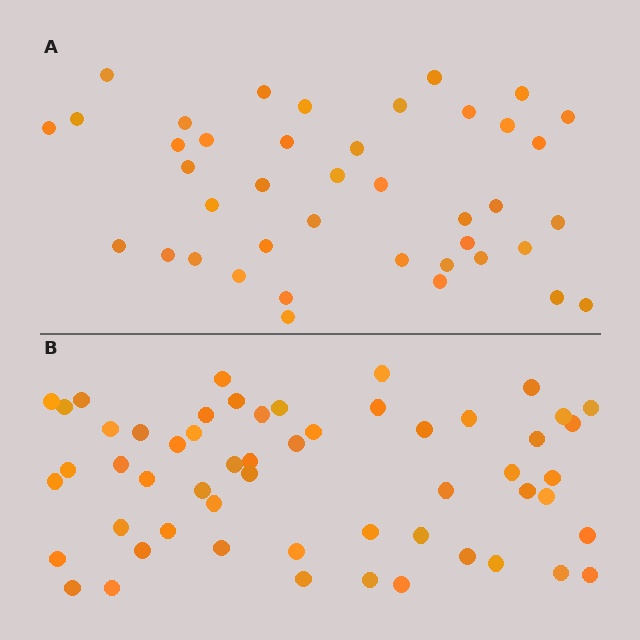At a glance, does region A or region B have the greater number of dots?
Region B (the bottom region) has more dots.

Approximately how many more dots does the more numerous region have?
Region B has approximately 15 more dots than region A.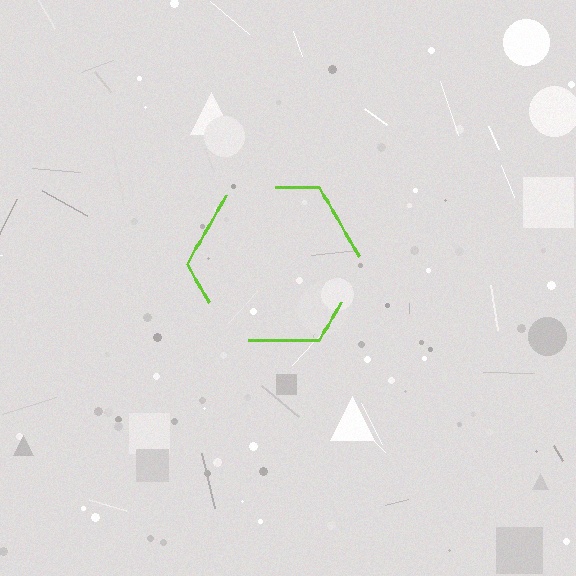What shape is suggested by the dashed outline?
The dashed outline suggests a hexagon.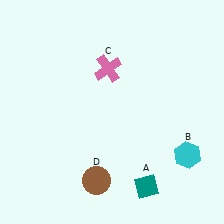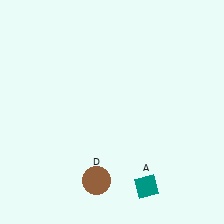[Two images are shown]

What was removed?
The cyan hexagon (B), the pink cross (C) were removed in Image 2.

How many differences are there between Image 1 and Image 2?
There are 2 differences between the two images.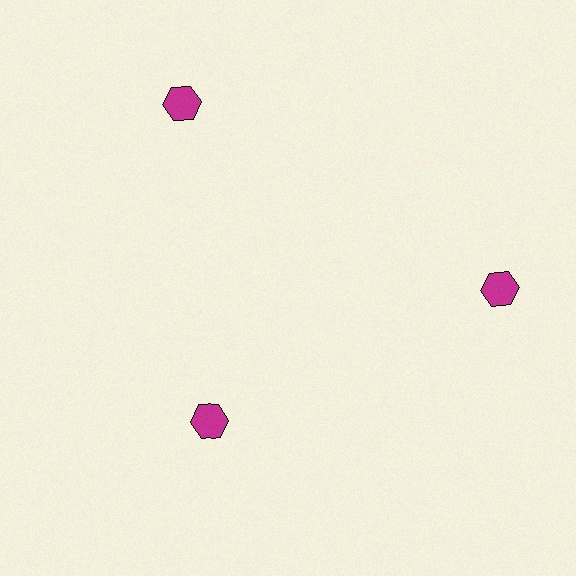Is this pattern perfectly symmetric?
No. The 3 magenta hexagons are arranged in a ring, but one element near the 7 o'clock position is pulled inward toward the center, breaking the 3-fold rotational symmetry.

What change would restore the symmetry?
The symmetry would be restored by moving it outward, back onto the ring so that all 3 hexagons sit at equal angles and equal distance from the center.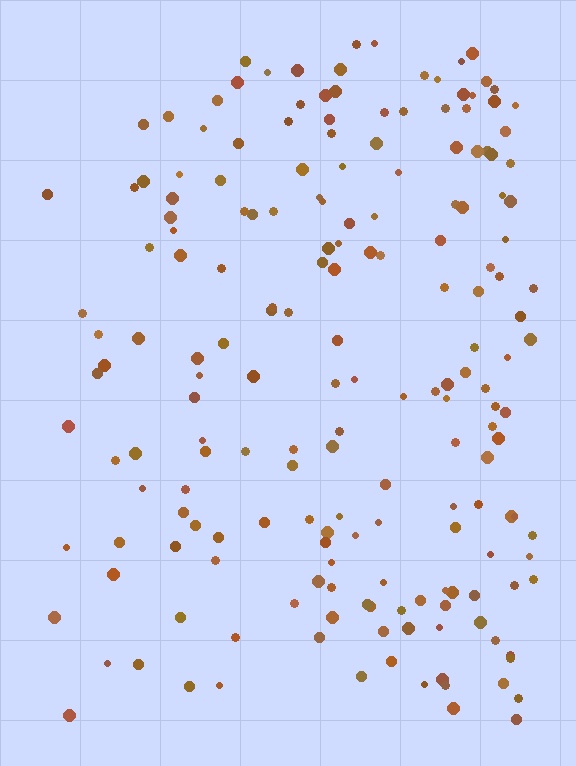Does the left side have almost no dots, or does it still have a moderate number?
Still a moderate number, just noticeably fewer than the right.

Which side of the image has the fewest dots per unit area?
The left.